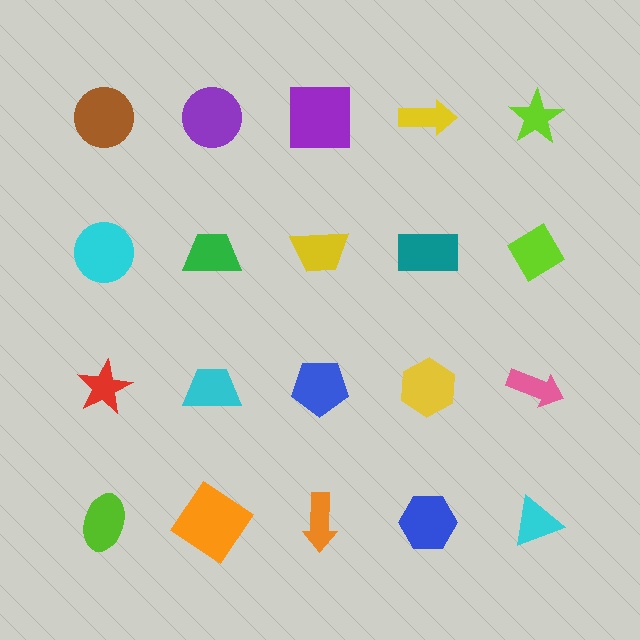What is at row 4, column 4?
A blue hexagon.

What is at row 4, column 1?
A lime ellipse.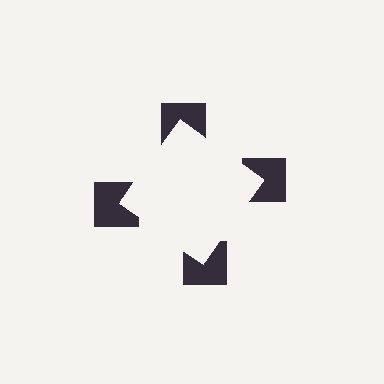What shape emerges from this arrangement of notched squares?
An illusory square — its edges are inferred from the aligned wedge cuts in the notched squares, not physically drawn.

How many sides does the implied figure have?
4 sides.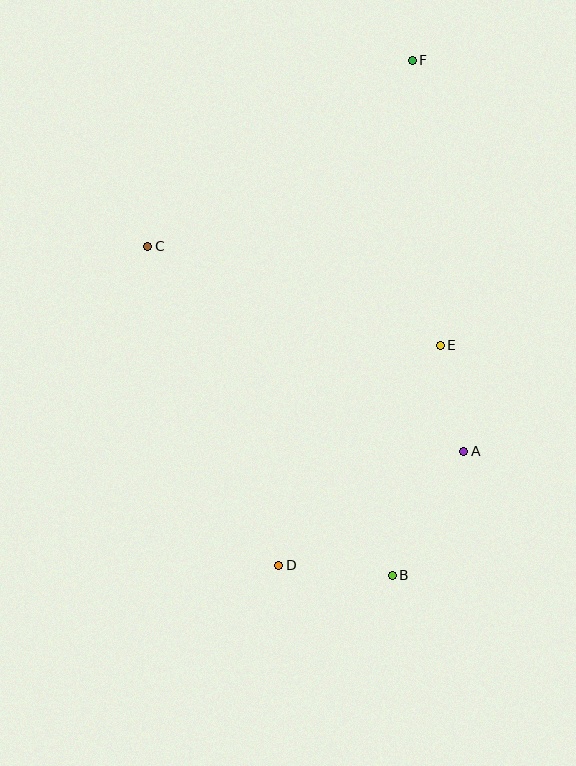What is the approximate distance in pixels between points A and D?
The distance between A and D is approximately 217 pixels.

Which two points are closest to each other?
Points A and E are closest to each other.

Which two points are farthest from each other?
Points D and F are farthest from each other.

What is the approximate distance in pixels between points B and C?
The distance between B and C is approximately 410 pixels.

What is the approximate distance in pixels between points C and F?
The distance between C and F is approximately 323 pixels.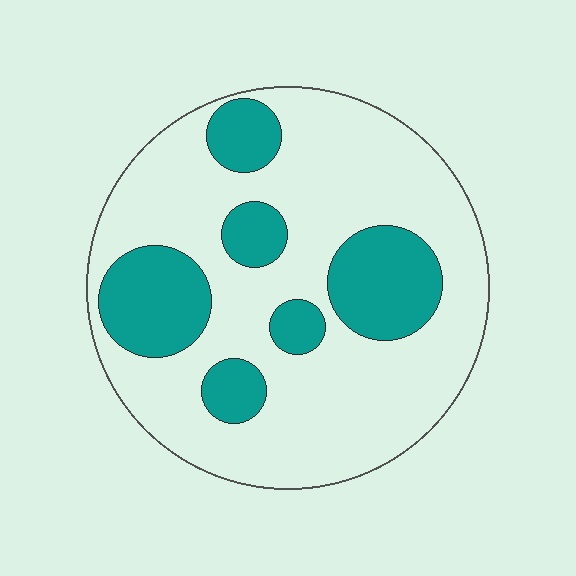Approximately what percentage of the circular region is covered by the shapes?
Approximately 25%.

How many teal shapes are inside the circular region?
6.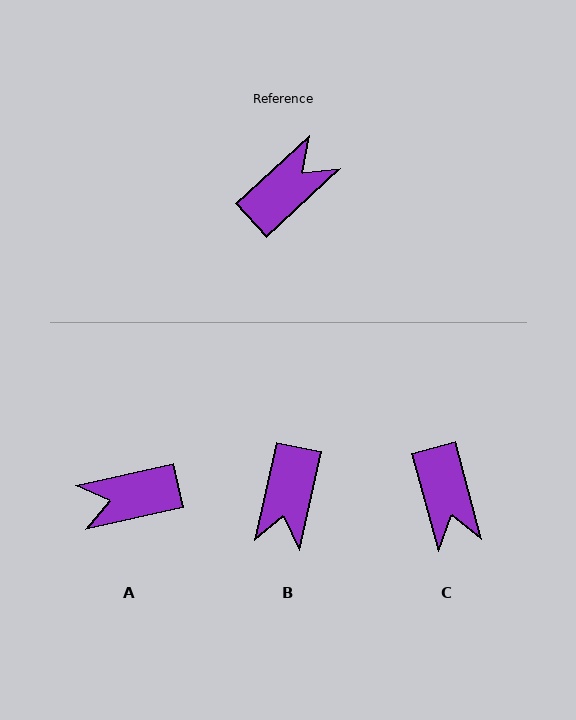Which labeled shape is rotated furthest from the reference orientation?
A, about 150 degrees away.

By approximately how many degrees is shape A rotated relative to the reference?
Approximately 150 degrees counter-clockwise.